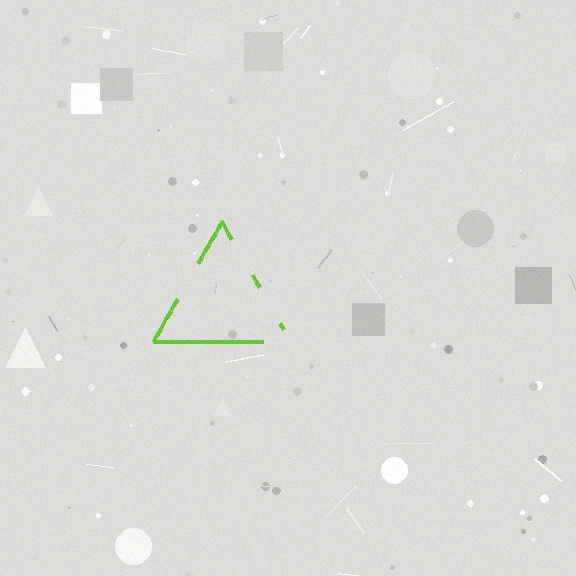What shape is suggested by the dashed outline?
The dashed outline suggests a triangle.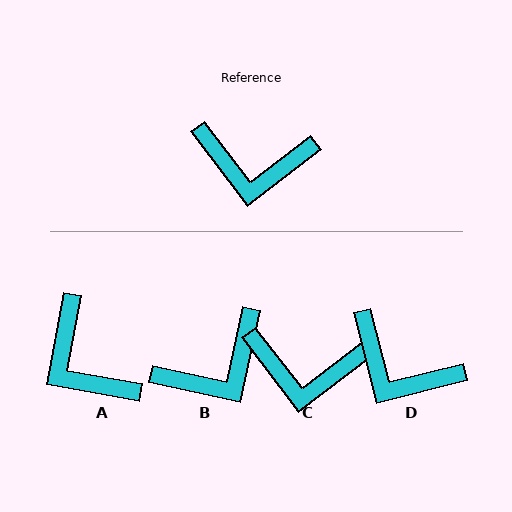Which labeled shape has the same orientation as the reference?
C.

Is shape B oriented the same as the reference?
No, it is off by about 40 degrees.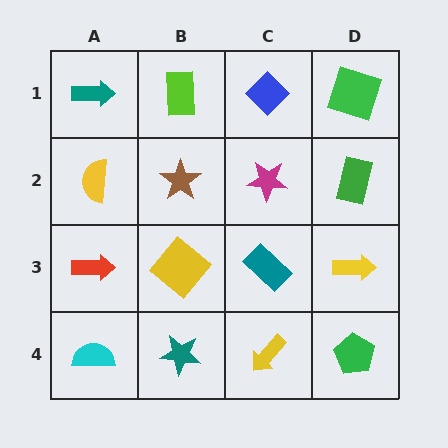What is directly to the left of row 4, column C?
A teal star.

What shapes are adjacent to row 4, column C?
A teal rectangle (row 3, column C), a teal star (row 4, column B), a green pentagon (row 4, column D).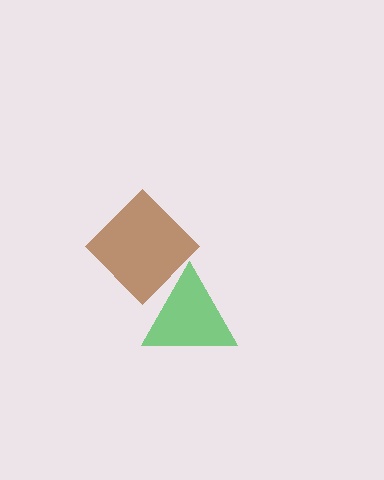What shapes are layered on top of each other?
The layered shapes are: a green triangle, a brown diamond.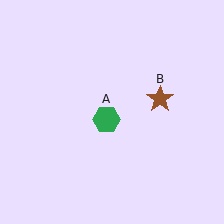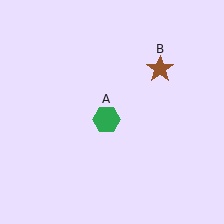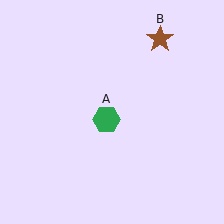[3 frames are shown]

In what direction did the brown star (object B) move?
The brown star (object B) moved up.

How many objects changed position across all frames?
1 object changed position: brown star (object B).